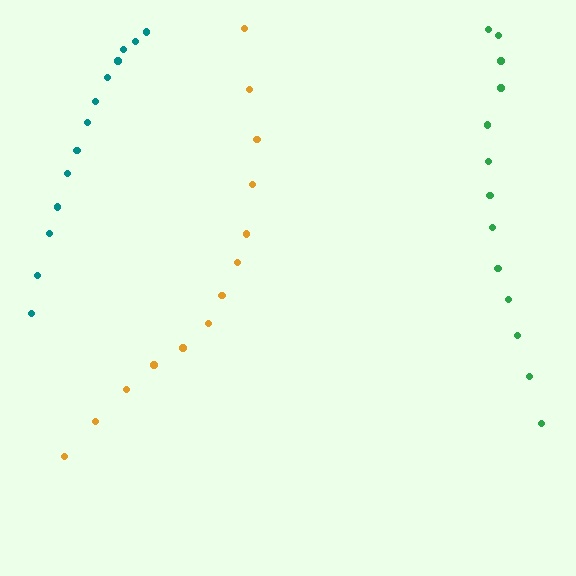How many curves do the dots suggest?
There are 3 distinct paths.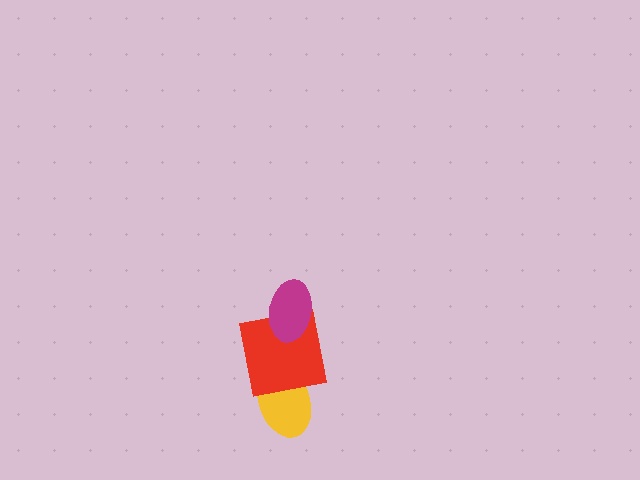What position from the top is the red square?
The red square is 2nd from the top.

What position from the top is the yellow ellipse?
The yellow ellipse is 3rd from the top.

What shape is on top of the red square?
The magenta ellipse is on top of the red square.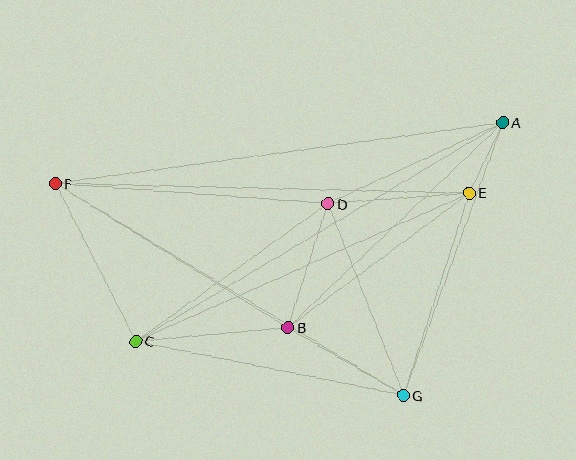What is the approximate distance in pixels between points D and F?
The distance between D and F is approximately 274 pixels.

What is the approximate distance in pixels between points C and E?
The distance between C and E is approximately 365 pixels.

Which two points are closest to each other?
Points A and E are closest to each other.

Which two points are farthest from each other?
Points A and F are farthest from each other.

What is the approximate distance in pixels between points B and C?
The distance between B and C is approximately 153 pixels.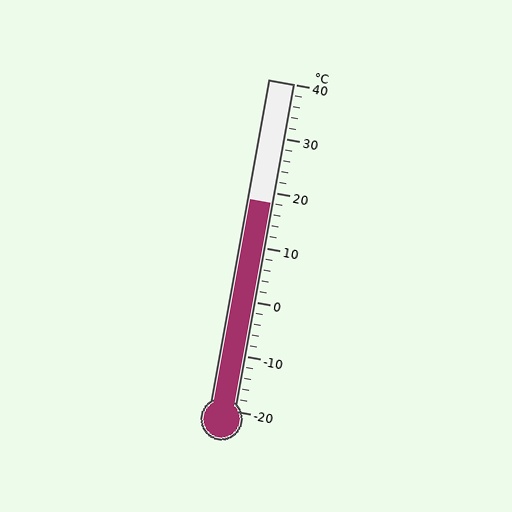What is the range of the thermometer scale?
The thermometer scale ranges from -20°C to 40°C.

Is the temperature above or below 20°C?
The temperature is below 20°C.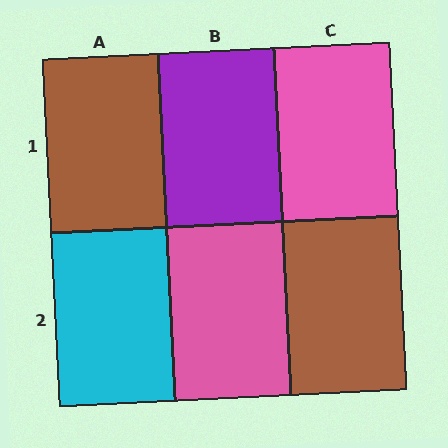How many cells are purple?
1 cell is purple.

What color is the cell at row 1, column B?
Purple.